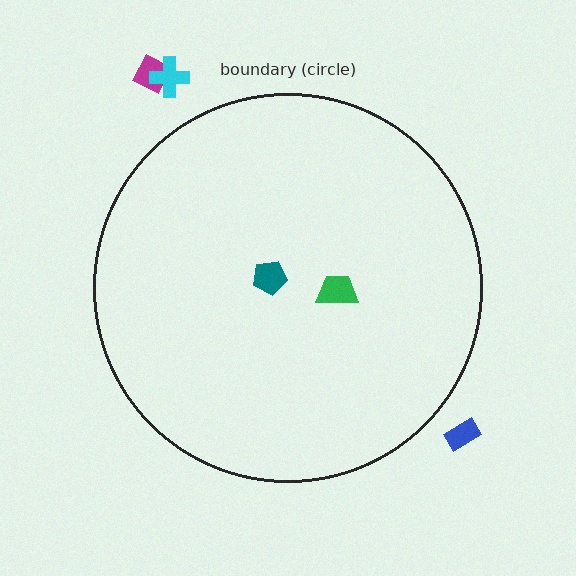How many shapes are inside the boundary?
2 inside, 3 outside.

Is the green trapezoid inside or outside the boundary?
Inside.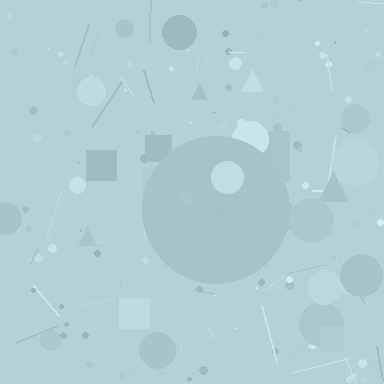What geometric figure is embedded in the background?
A circle is embedded in the background.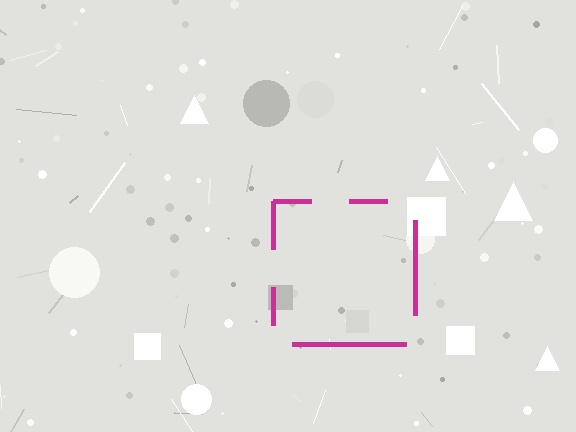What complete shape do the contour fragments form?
The contour fragments form a square.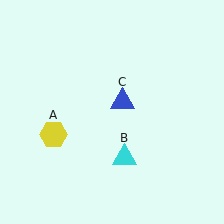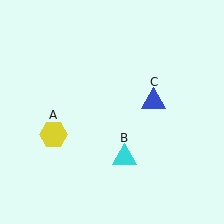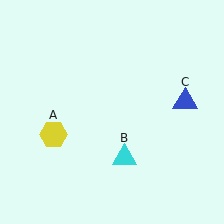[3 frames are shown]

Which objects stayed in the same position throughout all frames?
Yellow hexagon (object A) and cyan triangle (object B) remained stationary.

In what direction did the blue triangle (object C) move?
The blue triangle (object C) moved right.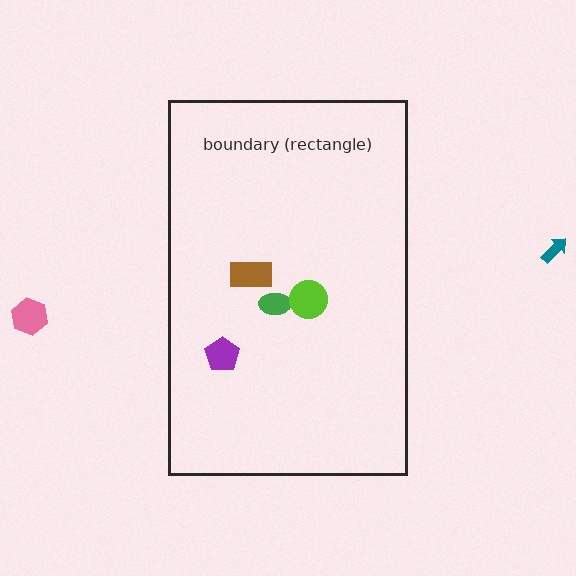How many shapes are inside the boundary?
4 inside, 2 outside.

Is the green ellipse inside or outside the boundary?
Inside.